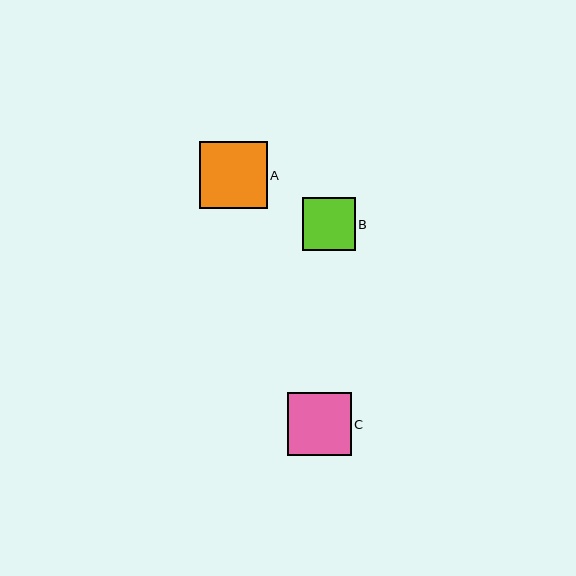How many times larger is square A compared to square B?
Square A is approximately 1.3 times the size of square B.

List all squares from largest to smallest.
From largest to smallest: A, C, B.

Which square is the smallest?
Square B is the smallest with a size of approximately 52 pixels.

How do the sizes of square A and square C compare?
Square A and square C are approximately the same size.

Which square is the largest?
Square A is the largest with a size of approximately 68 pixels.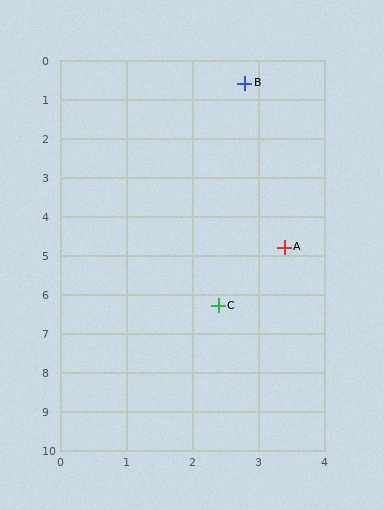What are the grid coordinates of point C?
Point C is at approximately (2.4, 6.3).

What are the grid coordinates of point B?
Point B is at approximately (2.8, 0.6).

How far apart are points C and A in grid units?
Points C and A are about 1.8 grid units apart.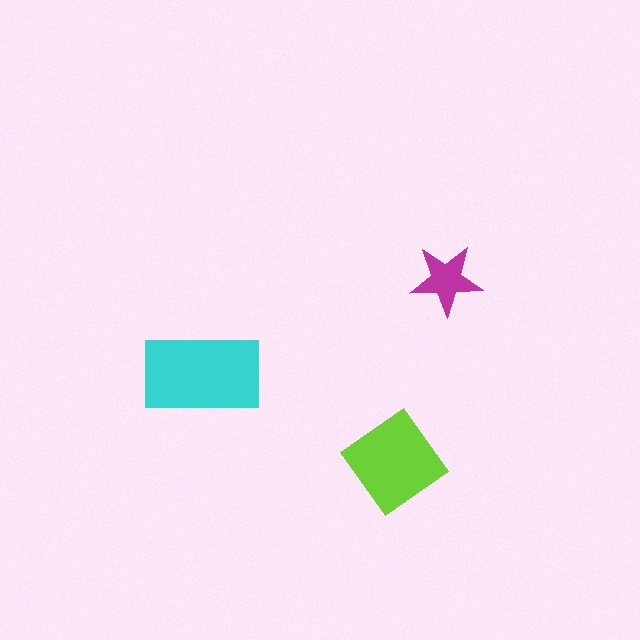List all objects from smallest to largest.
The magenta star, the lime diamond, the cyan rectangle.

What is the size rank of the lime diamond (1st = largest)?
2nd.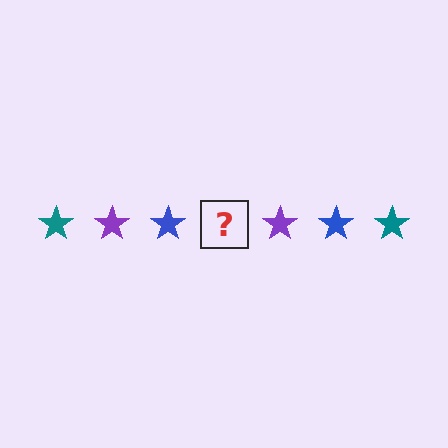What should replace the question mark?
The question mark should be replaced with a teal star.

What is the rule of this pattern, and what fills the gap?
The rule is that the pattern cycles through teal, purple, blue stars. The gap should be filled with a teal star.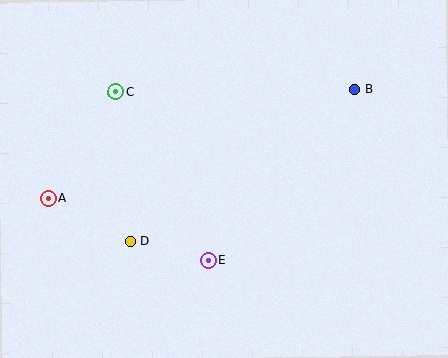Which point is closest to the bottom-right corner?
Point E is closest to the bottom-right corner.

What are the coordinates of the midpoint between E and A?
The midpoint between E and A is at (129, 229).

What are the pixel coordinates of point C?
Point C is at (116, 92).